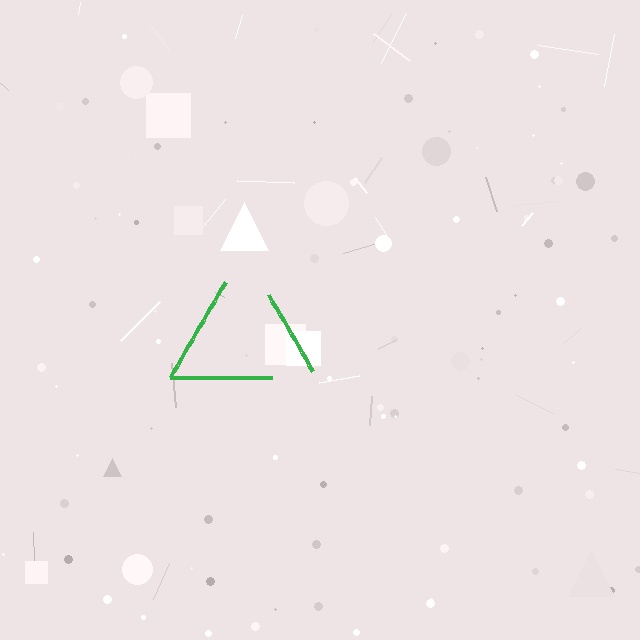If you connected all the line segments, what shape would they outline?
They would outline a triangle.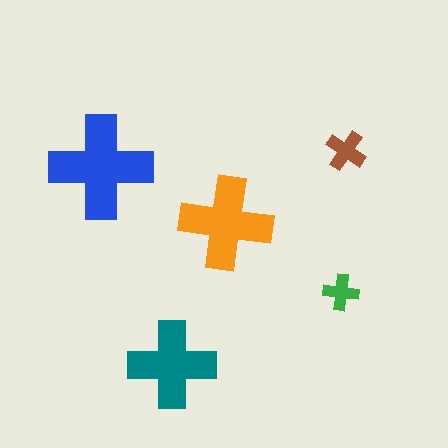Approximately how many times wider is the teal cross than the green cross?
About 2.5 times wider.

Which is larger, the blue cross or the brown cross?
The blue one.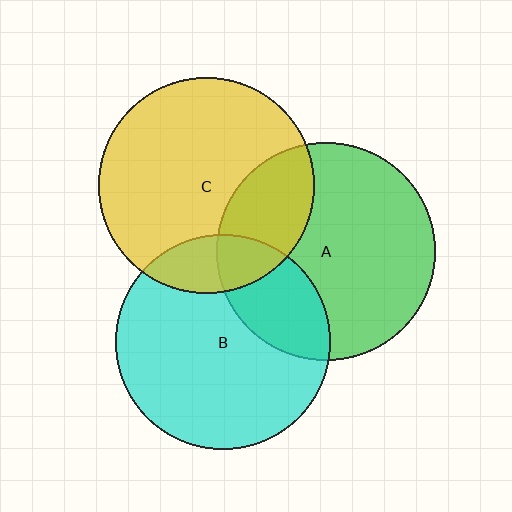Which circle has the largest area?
Circle A (green).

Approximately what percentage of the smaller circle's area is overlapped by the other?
Approximately 25%.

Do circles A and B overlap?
Yes.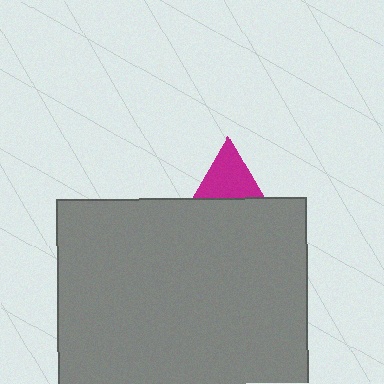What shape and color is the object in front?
The object in front is a gray rectangle.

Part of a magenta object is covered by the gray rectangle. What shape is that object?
It is a triangle.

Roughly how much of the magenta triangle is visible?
A small part of it is visible (roughly 32%).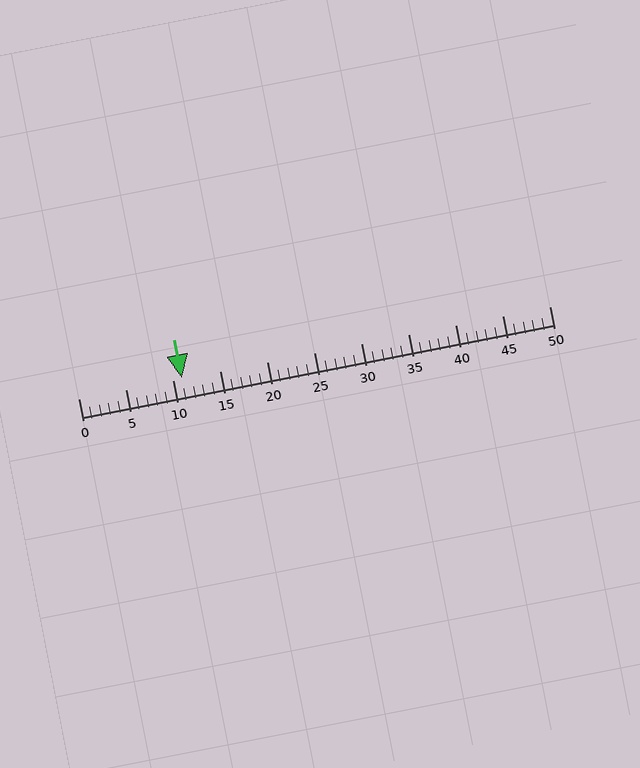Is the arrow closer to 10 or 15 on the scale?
The arrow is closer to 10.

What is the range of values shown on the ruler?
The ruler shows values from 0 to 50.